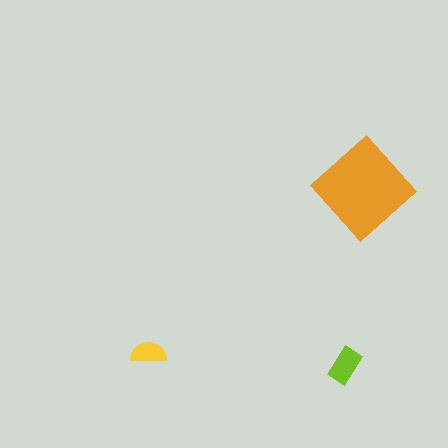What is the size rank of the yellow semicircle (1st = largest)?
3rd.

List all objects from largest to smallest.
The orange diamond, the lime rectangle, the yellow semicircle.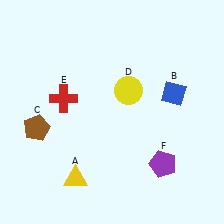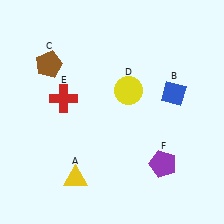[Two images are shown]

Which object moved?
The brown pentagon (C) moved up.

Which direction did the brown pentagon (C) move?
The brown pentagon (C) moved up.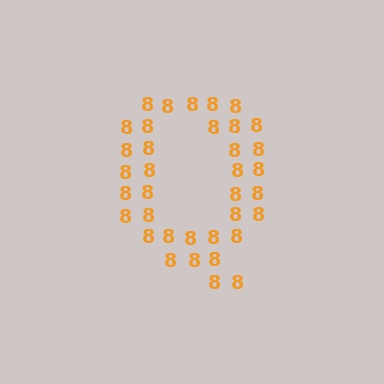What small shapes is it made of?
It is made of small digit 8's.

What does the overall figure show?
The overall figure shows the letter Q.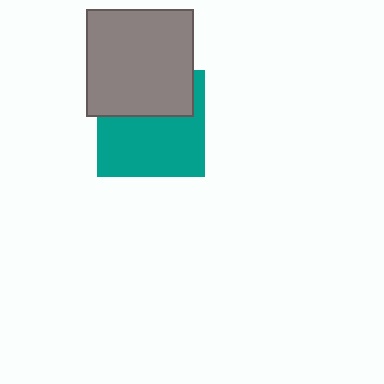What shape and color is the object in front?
The object in front is a gray square.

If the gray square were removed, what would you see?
You would see the complete teal square.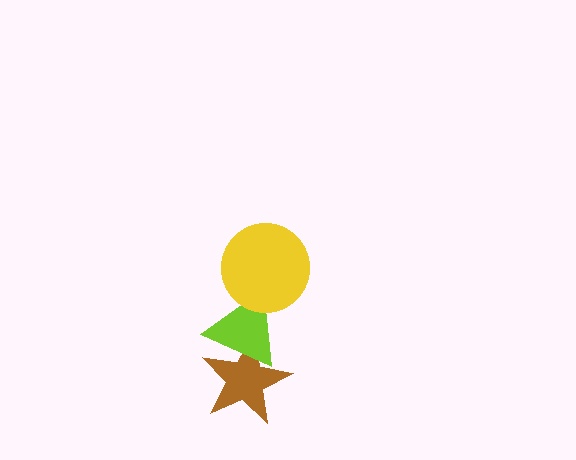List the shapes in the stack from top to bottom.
From top to bottom: the yellow circle, the lime triangle, the brown star.